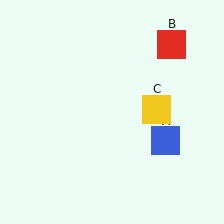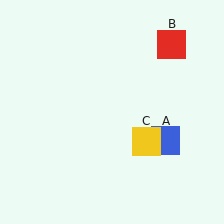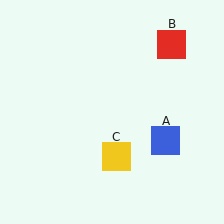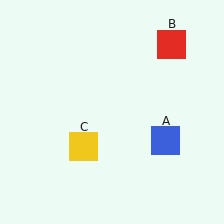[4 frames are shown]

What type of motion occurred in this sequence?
The yellow square (object C) rotated clockwise around the center of the scene.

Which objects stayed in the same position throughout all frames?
Blue square (object A) and red square (object B) remained stationary.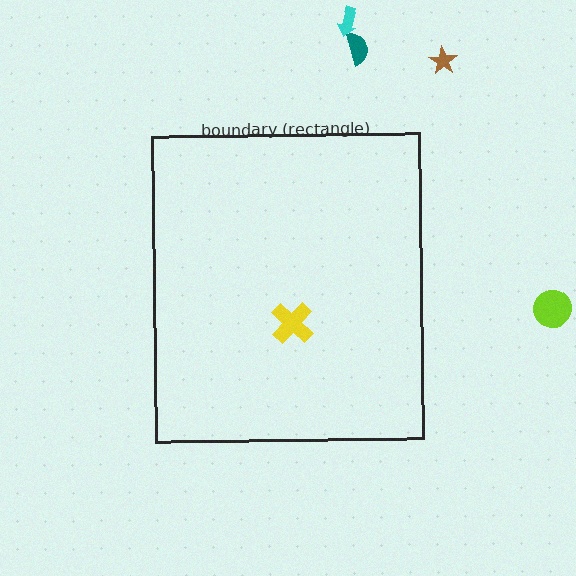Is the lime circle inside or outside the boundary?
Outside.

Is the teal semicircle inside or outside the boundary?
Outside.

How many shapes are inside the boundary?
1 inside, 4 outside.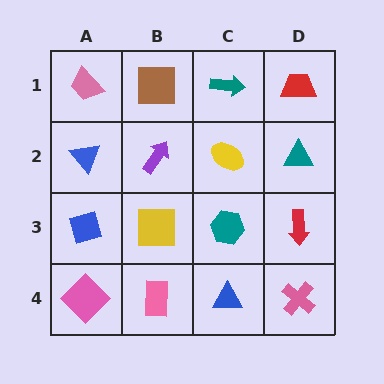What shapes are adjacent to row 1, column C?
A yellow ellipse (row 2, column C), a brown square (row 1, column B), a red trapezoid (row 1, column D).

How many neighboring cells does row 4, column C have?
3.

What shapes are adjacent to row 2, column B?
A brown square (row 1, column B), a yellow square (row 3, column B), a blue triangle (row 2, column A), a yellow ellipse (row 2, column C).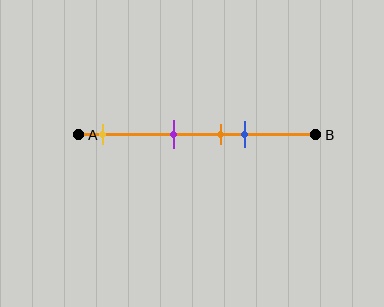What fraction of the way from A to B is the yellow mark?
The yellow mark is approximately 10% (0.1) of the way from A to B.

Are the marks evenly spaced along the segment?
No, the marks are not evenly spaced.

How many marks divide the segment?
There are 4 marks dividing the segment.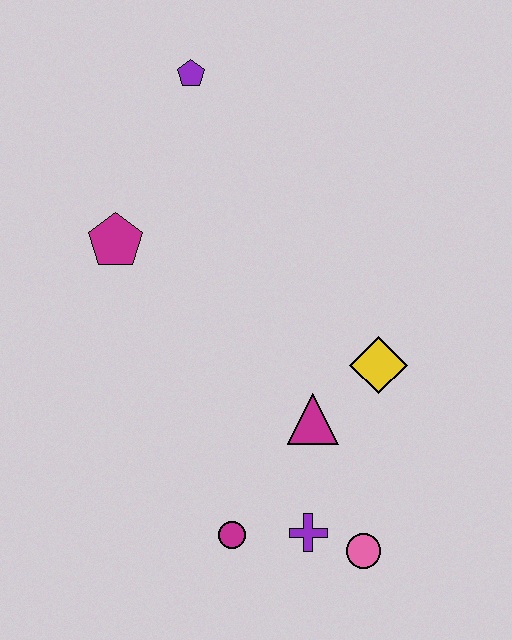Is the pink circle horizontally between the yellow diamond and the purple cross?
Yes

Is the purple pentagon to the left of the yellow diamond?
Yes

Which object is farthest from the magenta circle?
The purple pentagon is farthest from the magenta circle.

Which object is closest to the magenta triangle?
The yellow diamond is closest to the magenta triangle.